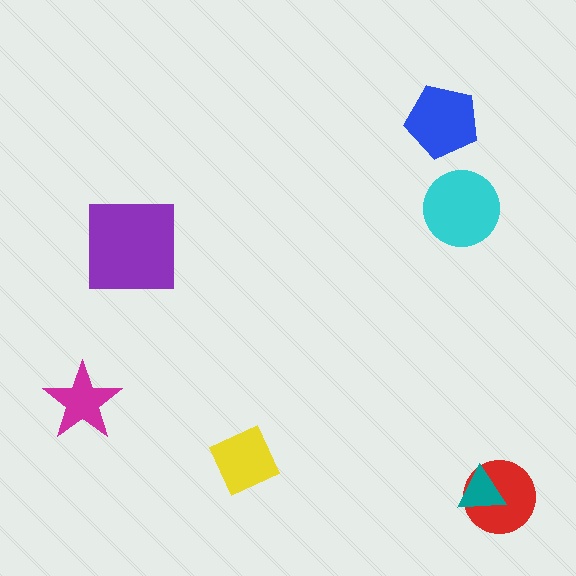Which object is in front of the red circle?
The teal triangle is in front of the red circle.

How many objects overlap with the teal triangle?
1 object overlaps with the teal triangle.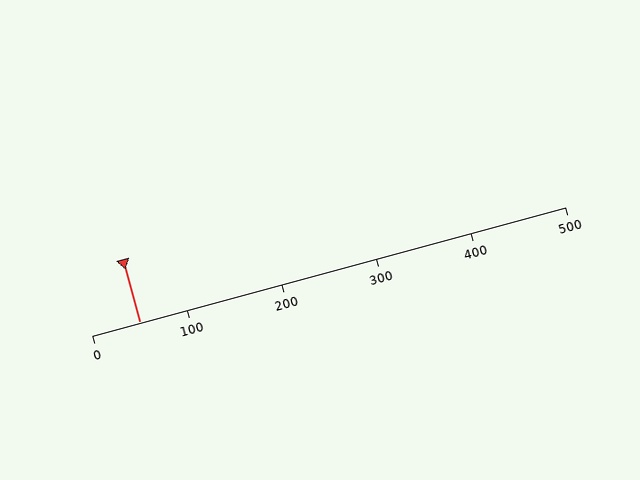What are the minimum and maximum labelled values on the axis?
The axis runs from 0 to 500.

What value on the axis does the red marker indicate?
The marker indicates approximately 50.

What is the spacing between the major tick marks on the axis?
The major ticks are spaced 100 apart.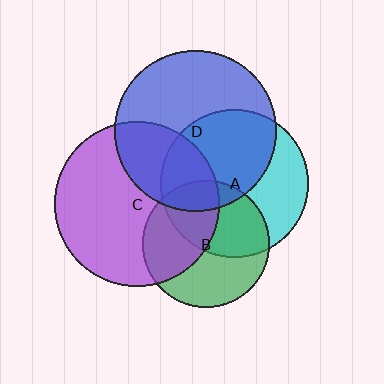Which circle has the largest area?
Circle C (purple).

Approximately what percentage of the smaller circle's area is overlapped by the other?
Approximately 30%.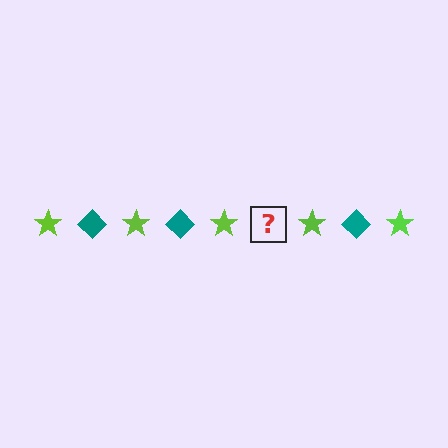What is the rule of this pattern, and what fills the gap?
The rule is that the pattern alternates between lime star and teal diamond. The gap should be filled with a teal diamond.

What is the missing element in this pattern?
The missing element is a teal diamond.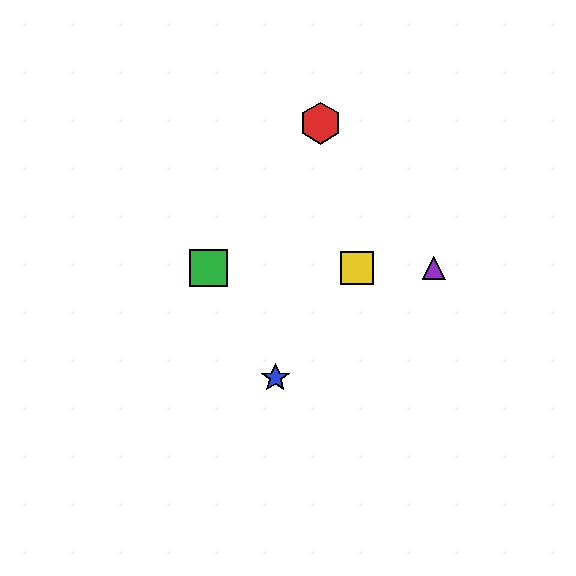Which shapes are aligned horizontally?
The green square, the yellow square, the purple triangle are aligned horizontally.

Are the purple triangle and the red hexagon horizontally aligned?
No, the purple triangle is at y≈268 and the red hexagon is at y≈123.